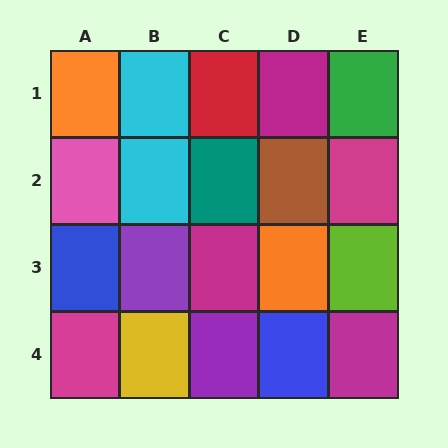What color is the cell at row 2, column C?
Teal.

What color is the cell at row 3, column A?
Blue.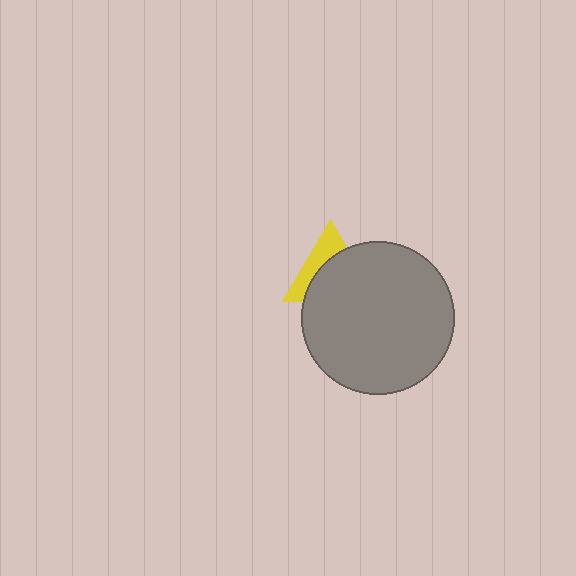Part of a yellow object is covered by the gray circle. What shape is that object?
It is a triangle.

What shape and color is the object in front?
The object in front is a gray circle.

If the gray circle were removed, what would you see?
You would see the complete yellow triangle.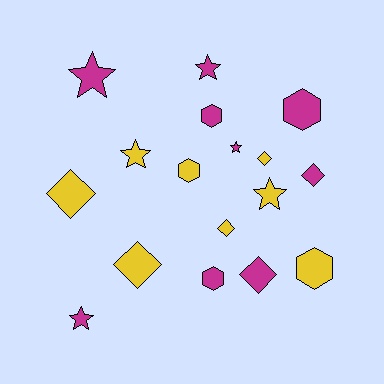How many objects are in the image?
There are 17 objects.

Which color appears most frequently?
Magenta, with 9 objects.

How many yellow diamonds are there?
There are 4 yellow diamonds.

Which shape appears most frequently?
Star, with 6 objects.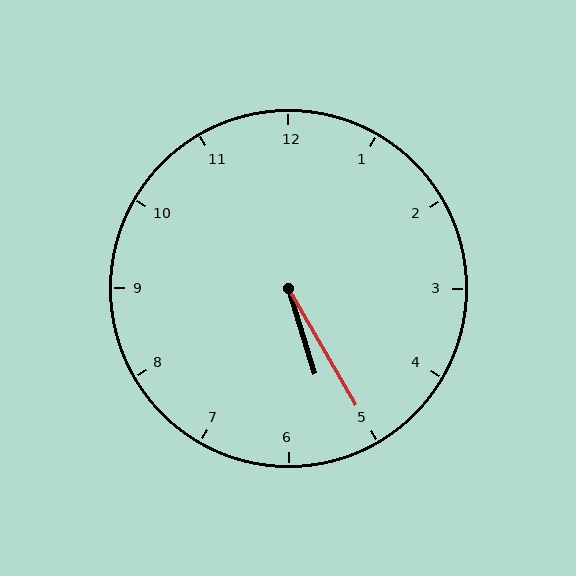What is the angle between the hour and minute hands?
Approximately 12 degrees.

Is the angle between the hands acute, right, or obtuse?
It is acute.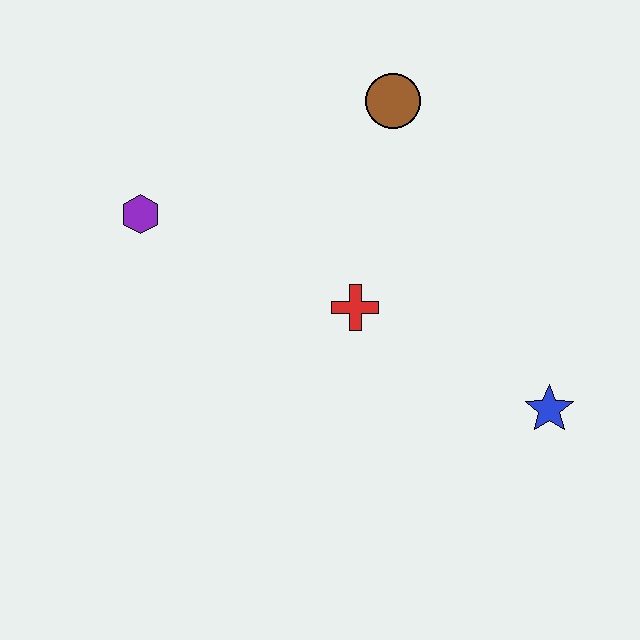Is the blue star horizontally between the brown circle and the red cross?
No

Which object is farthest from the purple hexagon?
The blue star is farthest from the purple hexagon.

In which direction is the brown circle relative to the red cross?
The brown circle is above the red cross.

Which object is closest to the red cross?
The brown circle is closest to the red cross.